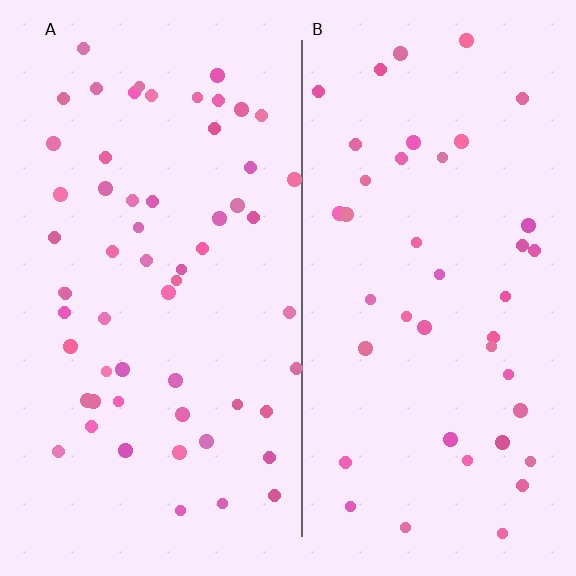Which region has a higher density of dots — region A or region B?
A (the left).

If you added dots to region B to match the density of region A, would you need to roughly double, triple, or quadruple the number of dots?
Approximately double.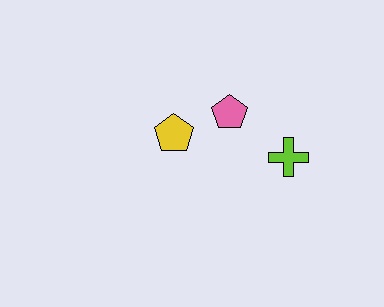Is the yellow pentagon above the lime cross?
Yes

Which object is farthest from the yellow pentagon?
The lime cross is farthest from the yellow pentagon.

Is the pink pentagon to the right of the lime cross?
No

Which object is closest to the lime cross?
The pink pentagon is closest to the lime cross.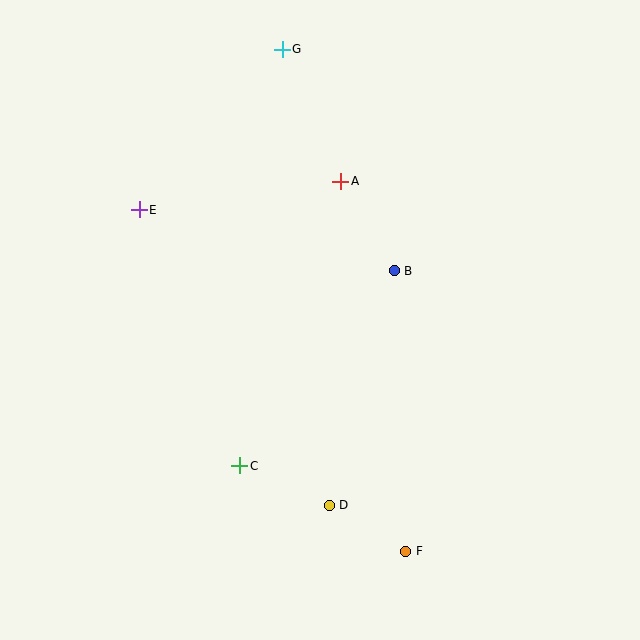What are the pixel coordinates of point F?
Point F is at (406, 551).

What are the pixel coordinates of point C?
Point C is at (240, 466).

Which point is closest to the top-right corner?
Point A is closest to the top-right corner.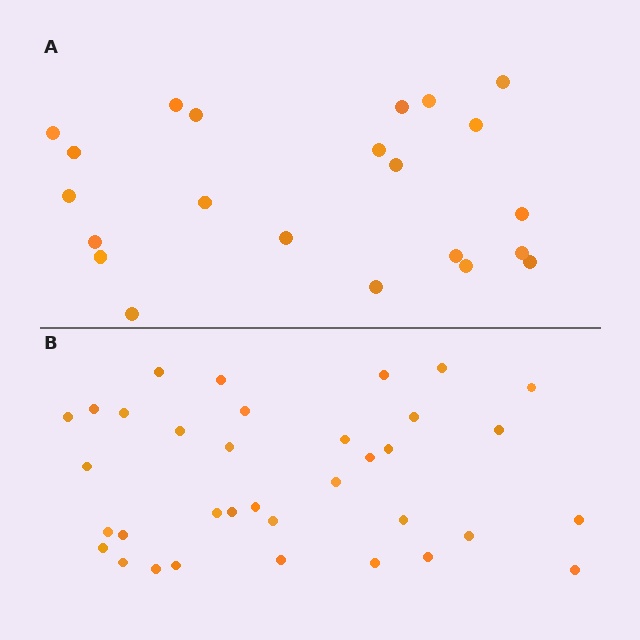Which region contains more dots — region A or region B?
Region B (the bottom region) has more dots.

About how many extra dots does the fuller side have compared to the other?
Region B has approximately 15 more dots than region A.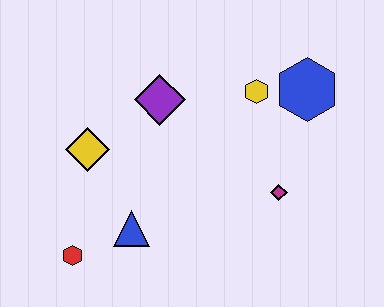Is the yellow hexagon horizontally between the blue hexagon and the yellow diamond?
Yes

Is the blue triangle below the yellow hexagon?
Yes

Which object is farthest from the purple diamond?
The red hexagon is farthest from the purple diamond.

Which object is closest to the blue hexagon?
The yellow hexagon is closest to the blue hexagon.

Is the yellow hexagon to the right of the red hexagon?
Yes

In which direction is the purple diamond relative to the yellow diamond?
The purple diamond is to the right of the yellow diamond.